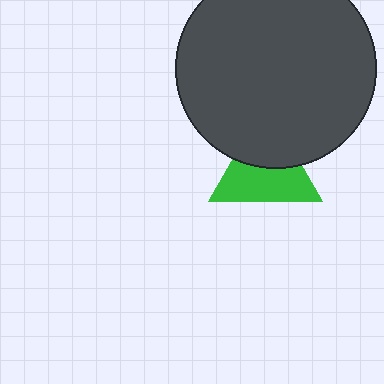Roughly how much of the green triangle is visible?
About half of it is visible (roughly 58%).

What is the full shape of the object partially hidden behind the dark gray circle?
The partially hidden object is a green triangle.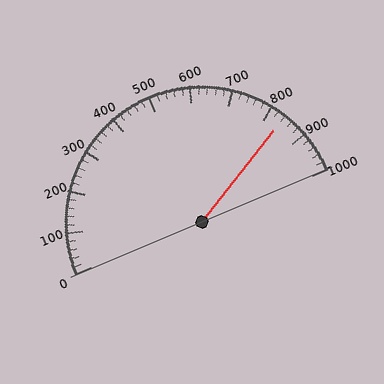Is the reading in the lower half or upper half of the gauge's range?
The reading is in the upper half of the range (0 to 1000).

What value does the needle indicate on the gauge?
The needle indicates approximately 840.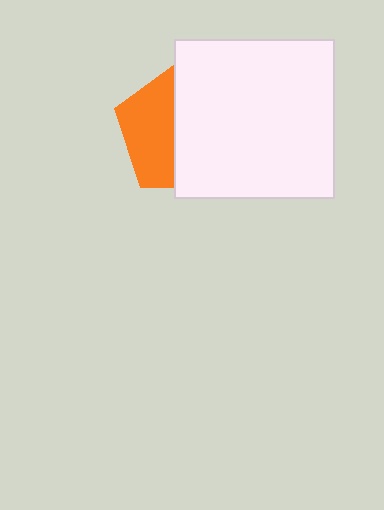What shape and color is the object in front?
The object in front is a white square.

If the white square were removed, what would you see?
You would see the complete orange pentagon.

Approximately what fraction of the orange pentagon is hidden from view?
Roughly 59% of the orange pentagon is hidden behind the white square.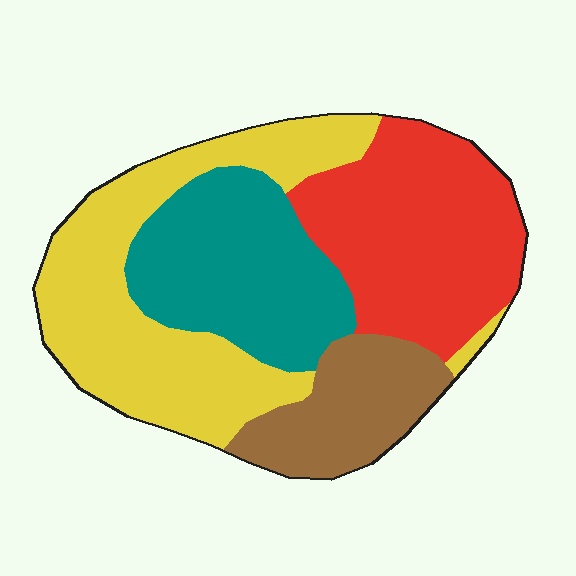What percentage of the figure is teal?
Teal covers around 25% of the figure.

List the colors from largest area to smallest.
From largest to smallest: yellow, red, teal, brown.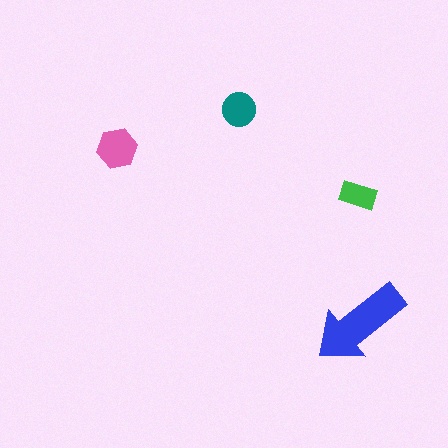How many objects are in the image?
There are 4 objects in the image.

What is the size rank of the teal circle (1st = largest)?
3rd.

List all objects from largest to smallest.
The blue arrow, the pink hexagon, the teal circle, the green rectangle.